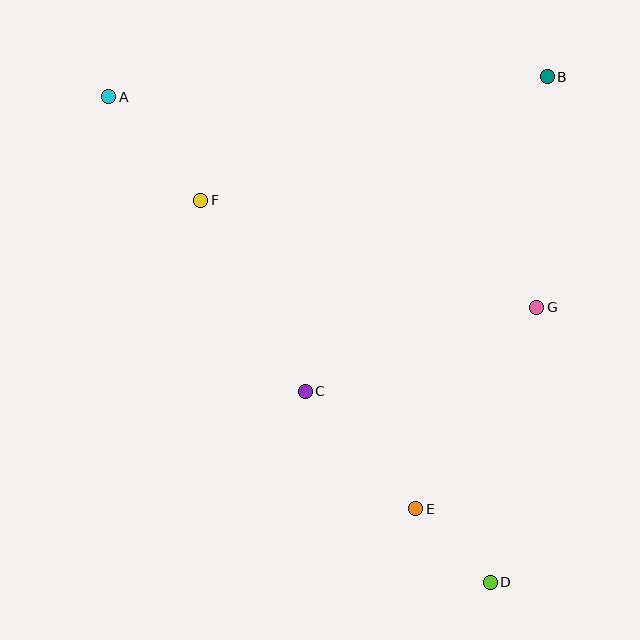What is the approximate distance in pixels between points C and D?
The distance between C and D is approximately 266 pixels.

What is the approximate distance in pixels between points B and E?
The distance between B and E is approximately 452 pixels.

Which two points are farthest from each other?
Points A and D are farthest from each other.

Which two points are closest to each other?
Points D and E are closest to each other.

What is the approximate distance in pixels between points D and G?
The distance between D and G is approximately 279 pixels.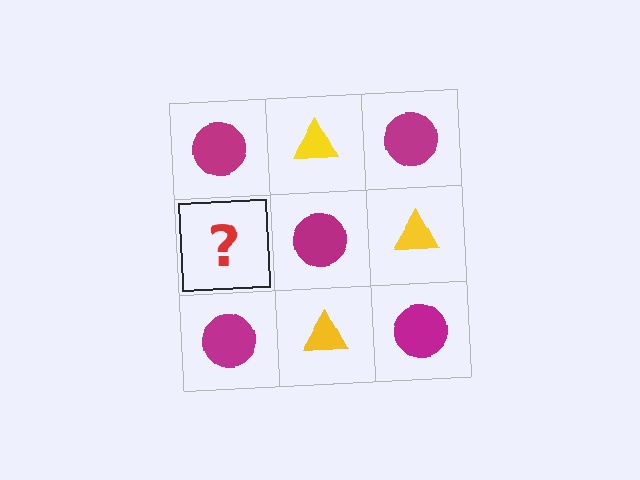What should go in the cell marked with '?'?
The missing cell should contain a yellow triangle.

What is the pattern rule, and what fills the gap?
The rule is that it alternates magenta circle and yellow triangle in a checkerboard pattern. The gap should be filled with a yellow triangle.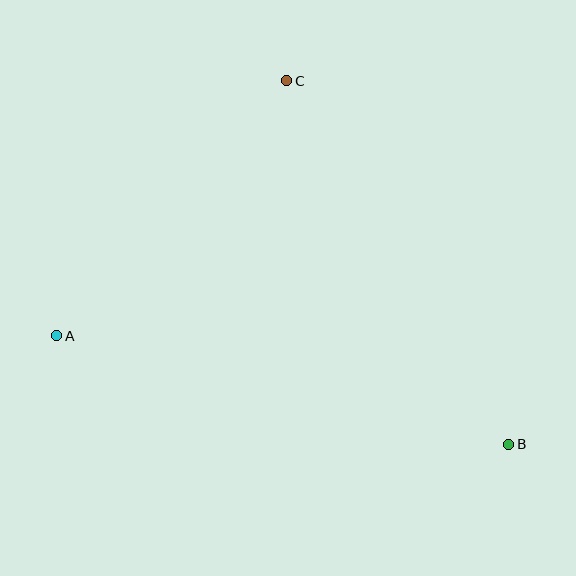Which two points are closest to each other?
Points A and C are closest to each other.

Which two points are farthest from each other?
Points A and B are farthest from each other.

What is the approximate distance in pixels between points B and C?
The distance between B and C is approximately 426 pixels.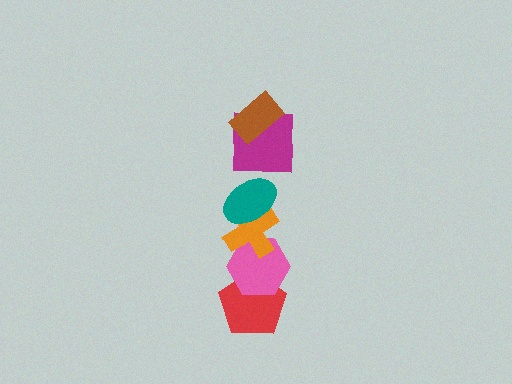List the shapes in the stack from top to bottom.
From top to bottom: the brown rectangle, the magenta square, the teal ellipse, the orange cross, the pink hexagon, the red pentagon.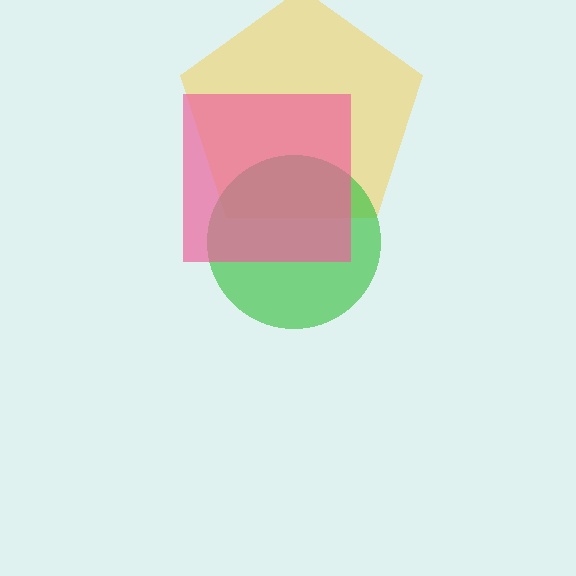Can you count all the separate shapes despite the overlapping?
Yes, there are 3 separate shapes.